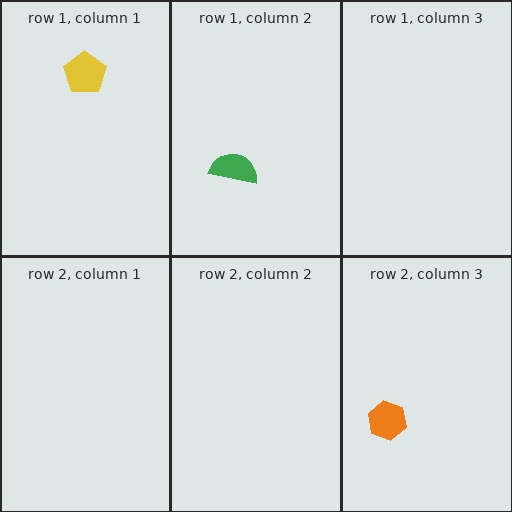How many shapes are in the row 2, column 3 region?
1.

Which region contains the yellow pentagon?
The row 1, column 1 region.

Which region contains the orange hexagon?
The row 2, column 3 region.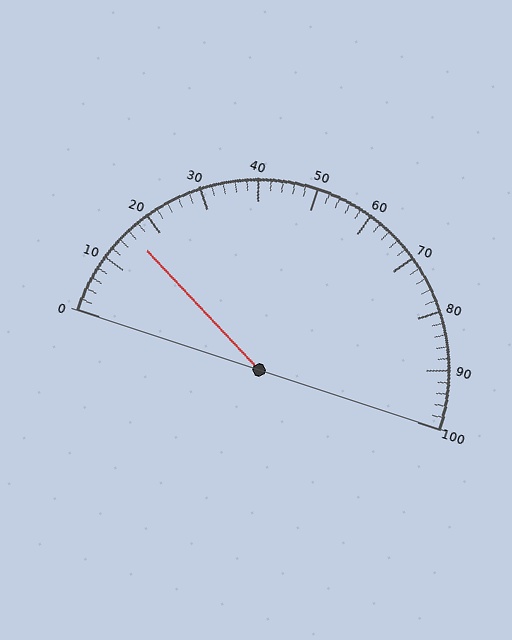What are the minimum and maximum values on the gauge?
The gauge ranges from 0 to 100.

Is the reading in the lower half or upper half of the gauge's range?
The reading is in the lower half of the range (0 to 100).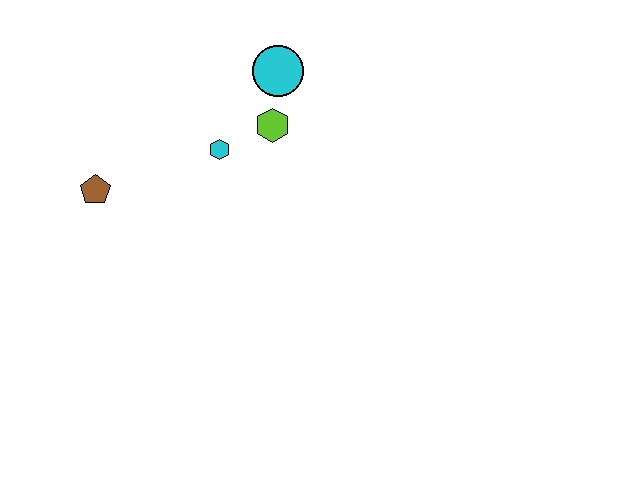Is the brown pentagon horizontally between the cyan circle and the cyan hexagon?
No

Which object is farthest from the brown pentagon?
The cyan circle is farthest from the brown pentagon.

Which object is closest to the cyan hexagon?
The lime hexagon is closest to the cyan hexagon.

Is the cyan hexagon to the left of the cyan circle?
Yes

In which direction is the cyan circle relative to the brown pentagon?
The cyan circle is to the right of the brown pentagon.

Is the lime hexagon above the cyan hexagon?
Yes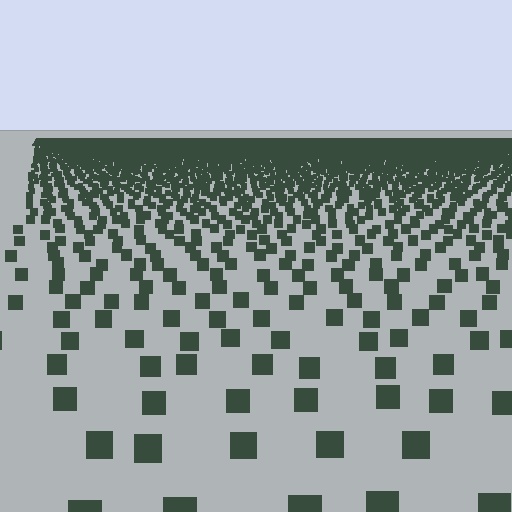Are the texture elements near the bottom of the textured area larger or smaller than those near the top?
Larger. Near the bottom, elements are closer to the viewer and appear at a bigger on-screen size.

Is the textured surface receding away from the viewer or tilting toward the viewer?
The surface is receding away from the viewer. Texture elements get smaller and denser toward the top.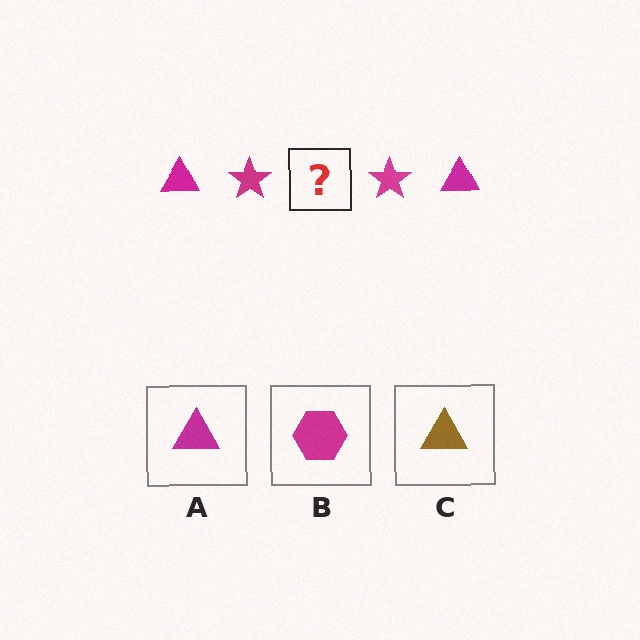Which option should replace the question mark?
Option A.